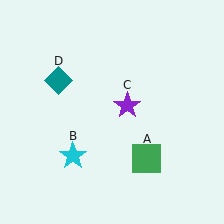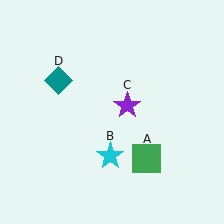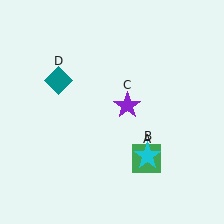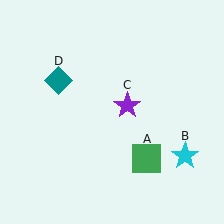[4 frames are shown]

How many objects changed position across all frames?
1 object changed position: cyan star (object B).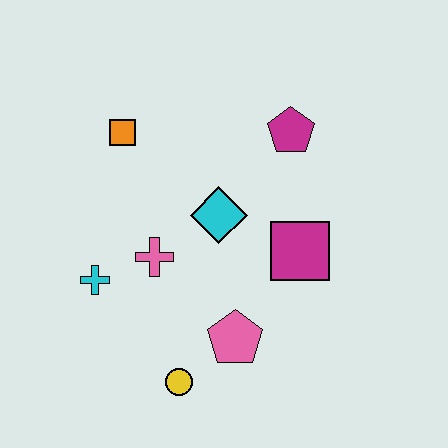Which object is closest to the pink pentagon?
The yellow circle is closest to the pink pentagon.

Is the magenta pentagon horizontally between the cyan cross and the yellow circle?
No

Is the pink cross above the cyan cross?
Yes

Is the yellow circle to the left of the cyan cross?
No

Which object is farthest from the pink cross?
The magenta pentagon is farthest from the pink cross.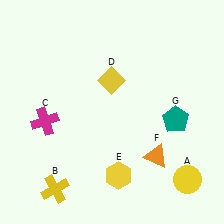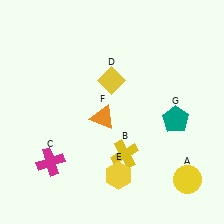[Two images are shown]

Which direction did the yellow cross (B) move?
The yellow cross (B) moved right.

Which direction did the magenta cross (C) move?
The magenta cross (C) moved down.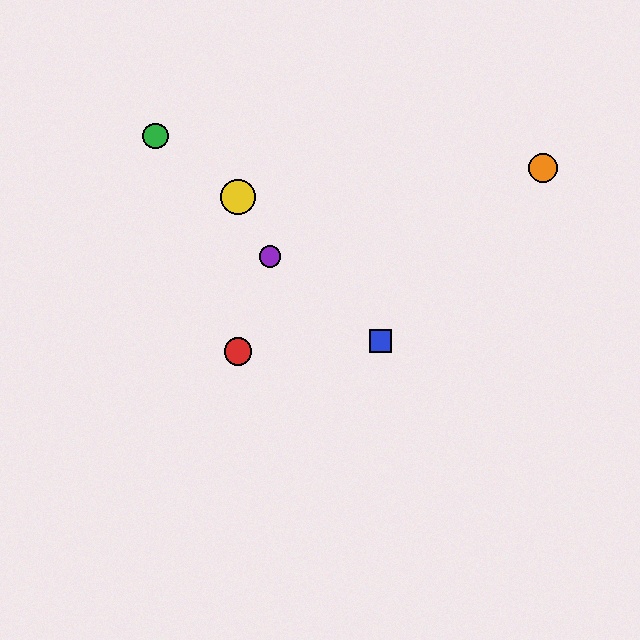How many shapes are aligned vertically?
2 shapes (the red circle, the yellow circle) are aligned vertically.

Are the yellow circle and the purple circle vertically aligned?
No, the yellow circle is at x≈238 and the purple circle is at x≈270.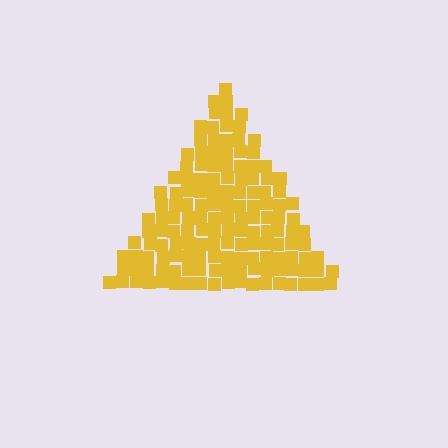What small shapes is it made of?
It is made of small squares.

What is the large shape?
The large shape is a triangle.